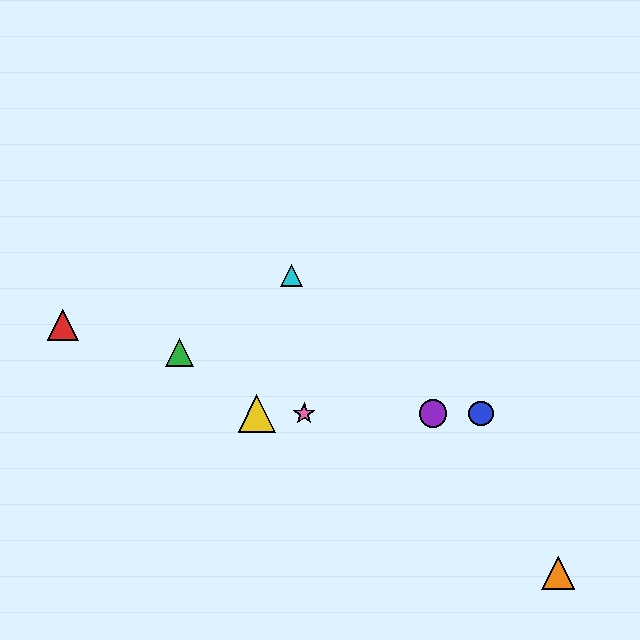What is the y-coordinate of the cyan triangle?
The cyan triangle is at y≈275.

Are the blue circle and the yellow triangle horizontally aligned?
Yes, both are at y≈414.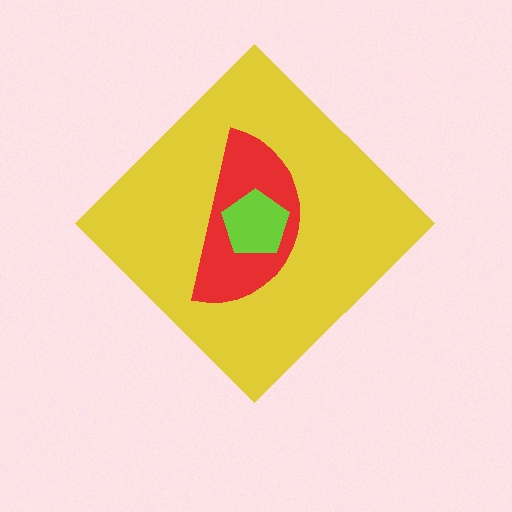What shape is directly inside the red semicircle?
The lime pentagon.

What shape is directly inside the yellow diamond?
The red semicircle.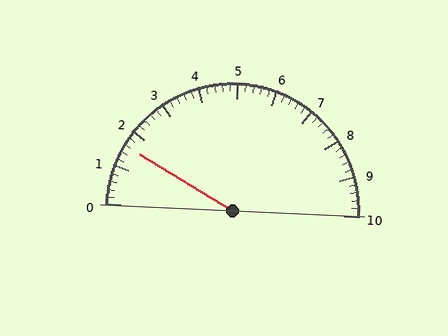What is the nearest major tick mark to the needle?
The nearest major tick mark is 2.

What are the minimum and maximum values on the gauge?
The gauge ranges from 0 to 10.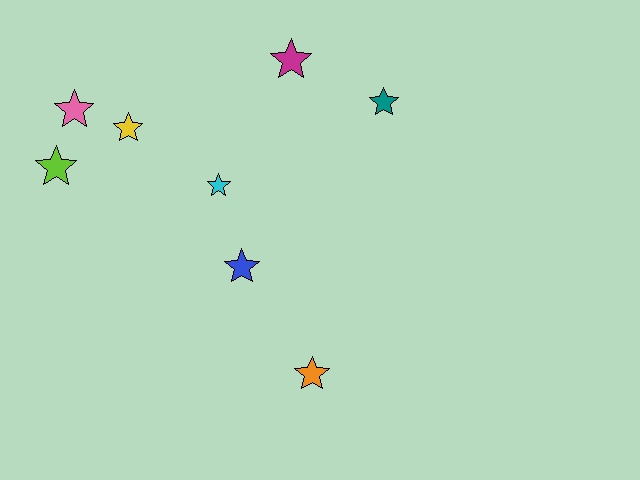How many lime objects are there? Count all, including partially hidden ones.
There is 1 lime object.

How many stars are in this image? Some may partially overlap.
There are 8 stars.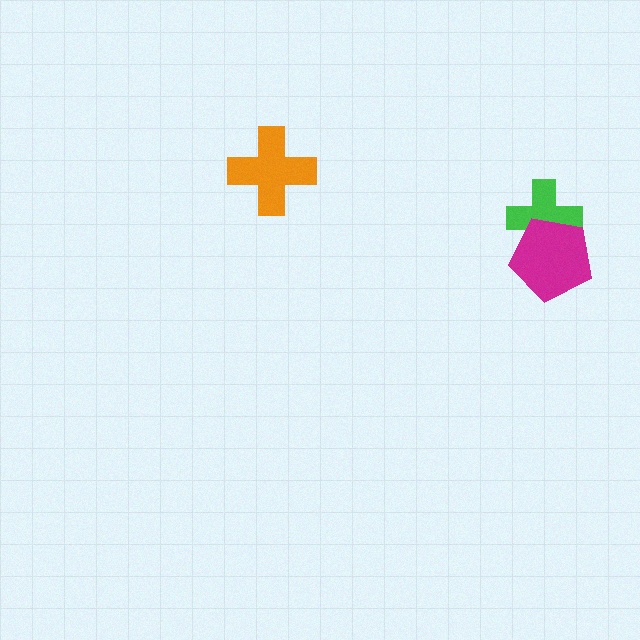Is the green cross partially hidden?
Yes, it is partially covered by another shape.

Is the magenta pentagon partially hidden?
No, no other shape covers it.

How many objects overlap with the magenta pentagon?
1 object overlaps with the magenta pentagon.